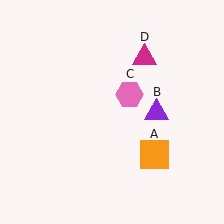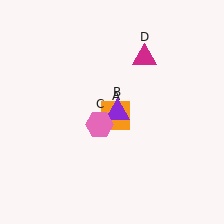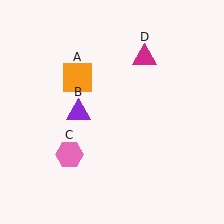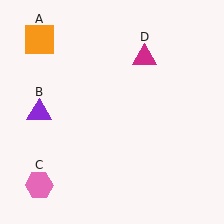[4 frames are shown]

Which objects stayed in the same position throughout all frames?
Magenta triangle (object D) remained stationary.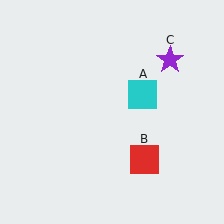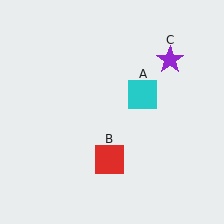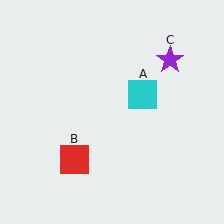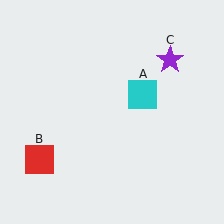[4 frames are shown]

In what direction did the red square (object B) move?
The red square (object B) moved left.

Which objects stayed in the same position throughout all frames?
Cyan square (object A) and purple star (object C) remained stationary.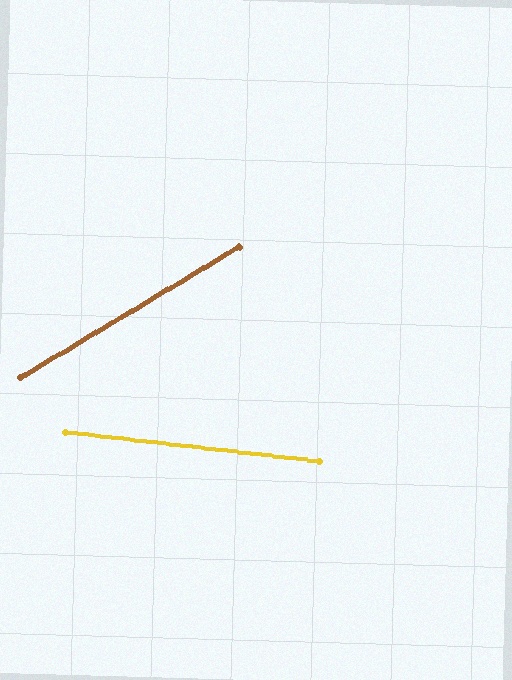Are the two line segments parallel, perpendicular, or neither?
Neither parallel nor perpendicular — they differ by about 38°.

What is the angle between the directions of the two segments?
Approximately 38 degrees.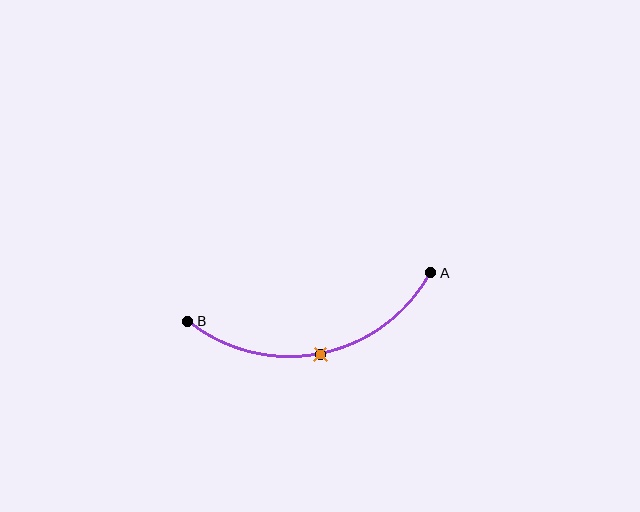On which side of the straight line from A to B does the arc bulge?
The arc bulges below the straight line connecting A and B.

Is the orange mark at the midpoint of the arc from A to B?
Yes. The orange mark lies on the arc at equal arc-length from both A and B — it is the arc midpoint.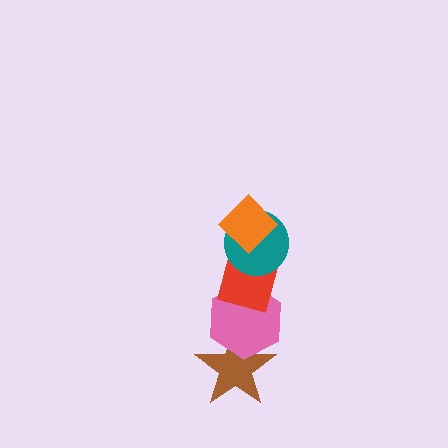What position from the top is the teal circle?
The teal circle is 2nd from the top.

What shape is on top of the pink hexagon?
The red diamond is on top of the pink hexagon.